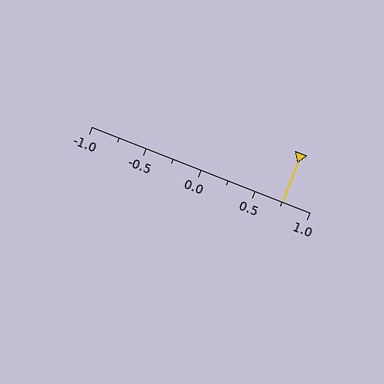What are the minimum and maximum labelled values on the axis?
The axis runs from -1.0 to 1.0.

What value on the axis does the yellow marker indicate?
The marker indicates approximately 0.75.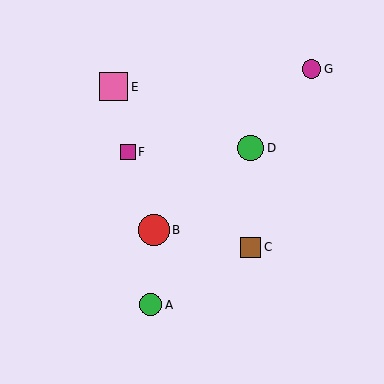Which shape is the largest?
The red circle (labeled B) is the largest.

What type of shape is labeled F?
Shape F is a magenta square.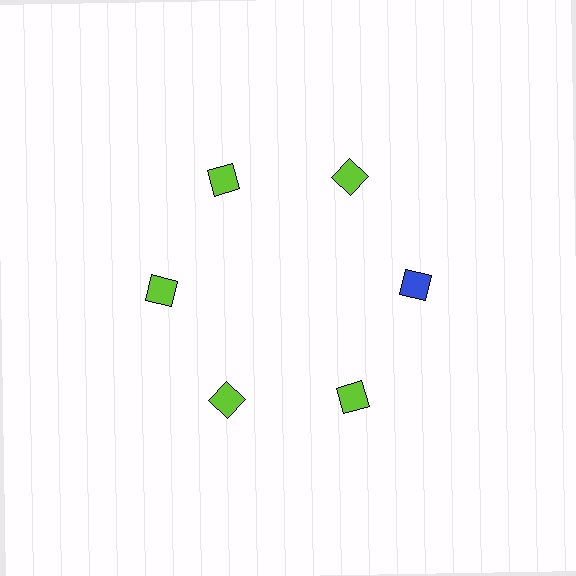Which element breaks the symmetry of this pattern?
The blue diamond at roughly the 3 o'clock position breaks the symmetry. All other shapes are lime diamonds.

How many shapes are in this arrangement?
There are 6 shapes arranged in a ring pattern.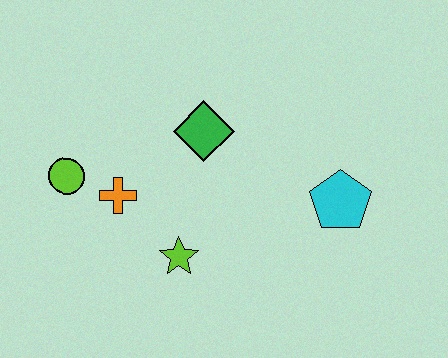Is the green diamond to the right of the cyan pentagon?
No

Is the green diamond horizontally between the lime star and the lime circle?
No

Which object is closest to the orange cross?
The lime circle is closest to the orange cross.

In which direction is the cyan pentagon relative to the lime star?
The cyan pentagon is to the right of the lime star.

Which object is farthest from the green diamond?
The cyan pentagon is farthest from the green diamond.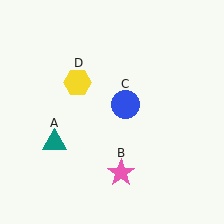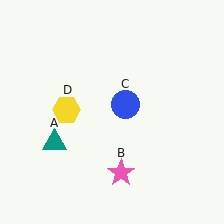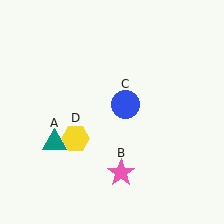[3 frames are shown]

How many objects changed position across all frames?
1 object changed position: yellow hexagon (object D).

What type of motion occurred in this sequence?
The yellow hexagon (object D) rotated counterclockwise around the center of the scene.